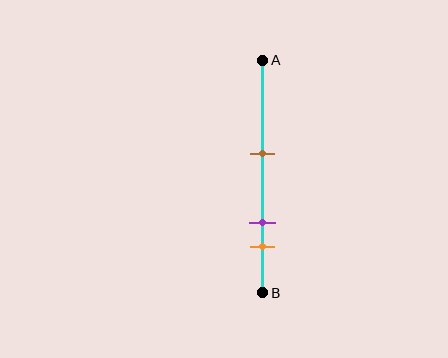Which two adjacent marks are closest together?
The purple and orange marks are the closest adjacent pair.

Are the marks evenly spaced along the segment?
No, the marks are not evenly spaced.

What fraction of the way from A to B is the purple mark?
The purple mark is approximately 70% (0.7) of the way from A to B.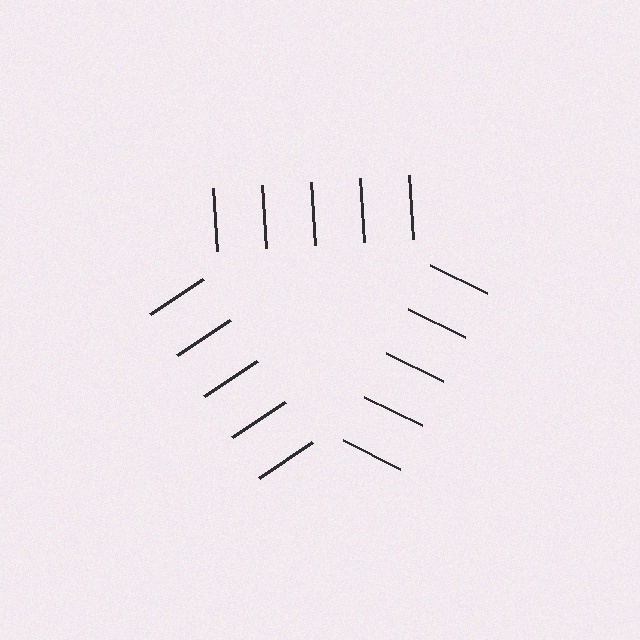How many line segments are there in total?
15 — 5 along each of the 3 edges.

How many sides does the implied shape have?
3 sides — the line-ends trace a triangle.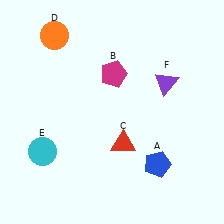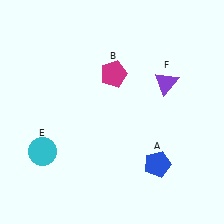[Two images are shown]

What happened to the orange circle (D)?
The orange circle (D) was removed in Image 2. It was in the top-left area of Image 1.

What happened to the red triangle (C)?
The red triangle (C) was removed in Image 2. It was in the bottom-right area of Image 1.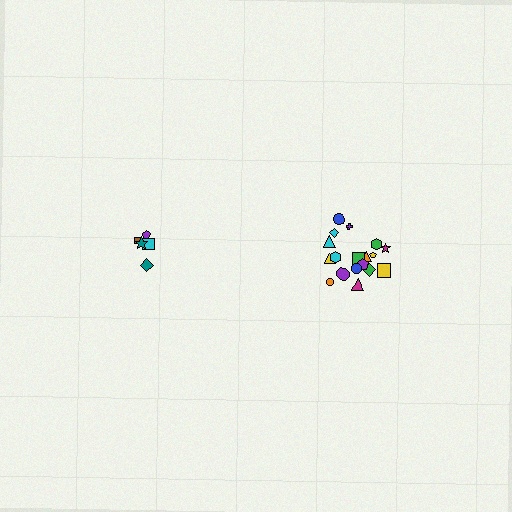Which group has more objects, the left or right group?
The right group.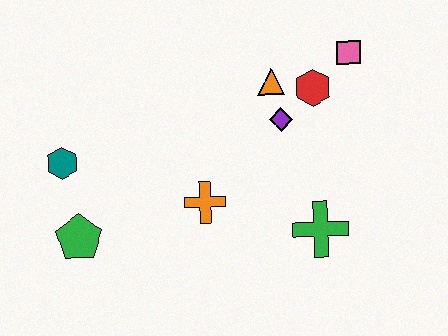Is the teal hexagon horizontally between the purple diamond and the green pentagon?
No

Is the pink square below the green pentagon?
No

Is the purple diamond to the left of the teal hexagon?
No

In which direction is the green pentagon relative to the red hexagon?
The green pentagon is to the left of the red hexagon.